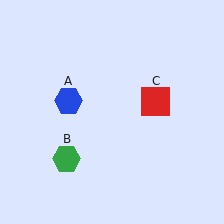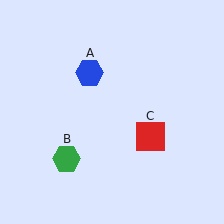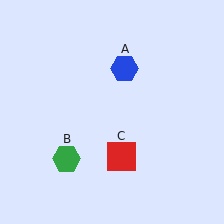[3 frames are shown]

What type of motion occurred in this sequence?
The blue hexagon (object A), red square (object C) rotated clockwise around the center of the scene.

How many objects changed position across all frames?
2 objects changed position: blue hexagon (object A), red square (object C).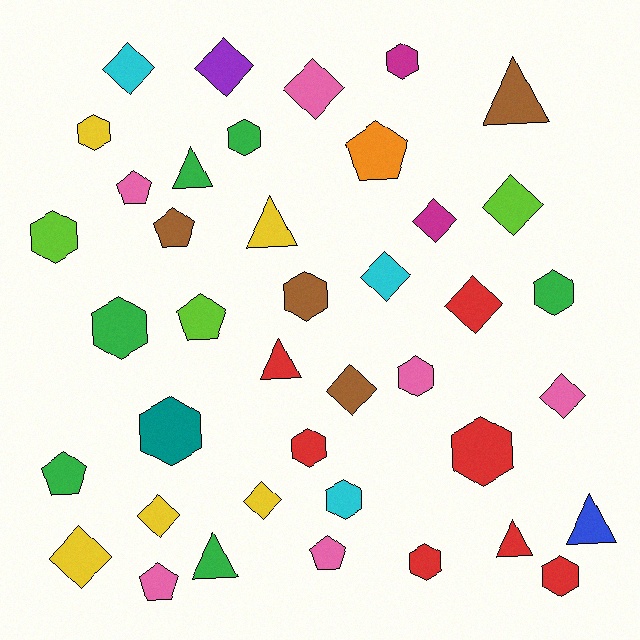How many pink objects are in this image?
There are 6 pink objects.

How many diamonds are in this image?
There are 12 diamonds.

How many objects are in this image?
There are 40 objects.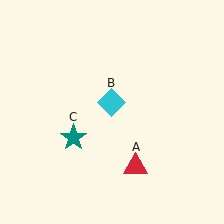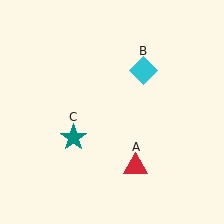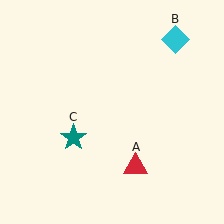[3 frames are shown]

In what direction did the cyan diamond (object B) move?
The cyan diamond (object B) moved up and to the right.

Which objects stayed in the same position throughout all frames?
Red triangle (object A) and teal star (object C) remained stationary.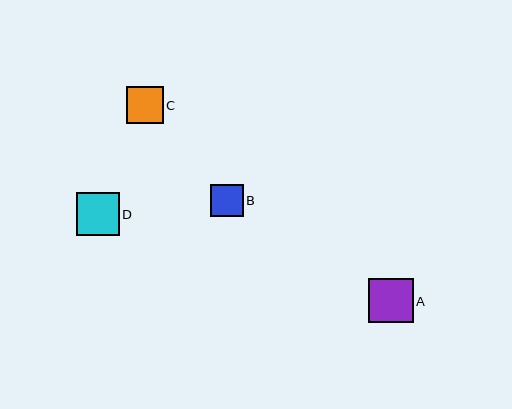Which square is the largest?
Square A is the largest with a size of approximately 44 pixels.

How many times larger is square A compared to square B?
Square A is approximately 1.4 times the size of square B.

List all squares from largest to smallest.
From largest to smallest: A, D, C, B.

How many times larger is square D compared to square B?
Square D is approximately 1.3 times the size of square B.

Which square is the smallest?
Square B is the smallest with a size of approximately 33 pixels.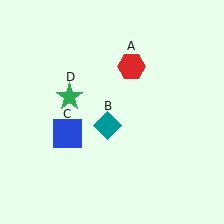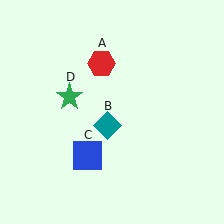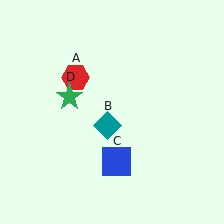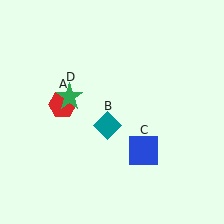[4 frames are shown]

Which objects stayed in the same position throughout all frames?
Teal diamond (object B) and green star (object D) remained stationary.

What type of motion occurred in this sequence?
The red hexagon (object A), blue square (object C) rotated counterclockwise around the center of the scene.